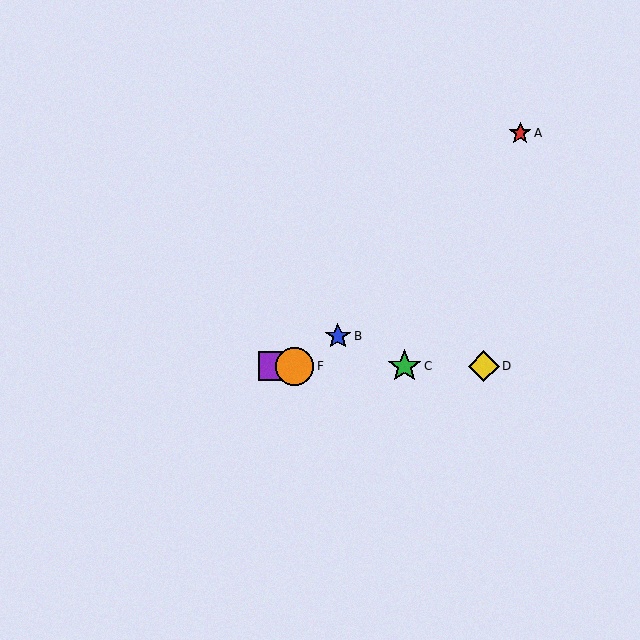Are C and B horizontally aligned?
No, C is at y≈366 and B is at y≈336.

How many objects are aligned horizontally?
4 objects (C, D, E, F) are aligned horizontally.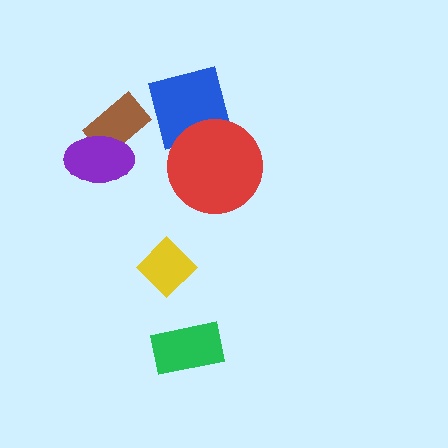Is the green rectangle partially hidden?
No, no other shape covers it.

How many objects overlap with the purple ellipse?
1 object overlaps with the purple ellipse.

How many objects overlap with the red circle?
1 object overlaps with the red circle.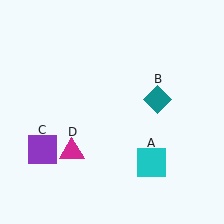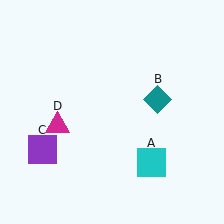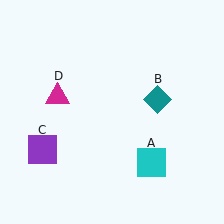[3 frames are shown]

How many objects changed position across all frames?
1 object changed position: magenta triangle (object D).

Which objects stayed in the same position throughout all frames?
Cyan square (object A) and teal diamond (object B) and purple square (object C) remained stationary.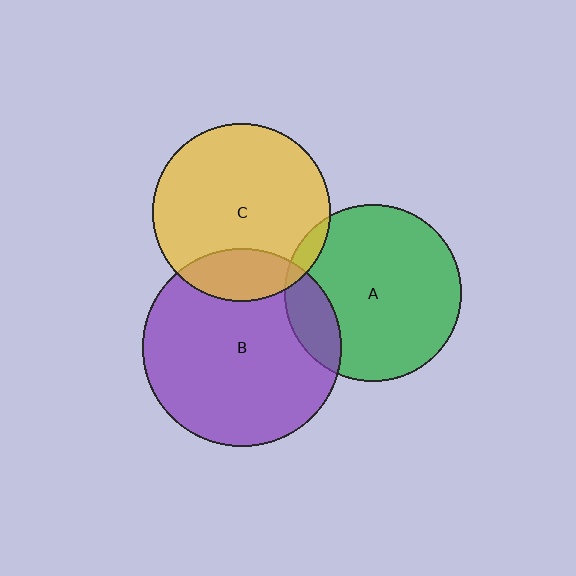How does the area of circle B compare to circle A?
Approximately 1.3 times.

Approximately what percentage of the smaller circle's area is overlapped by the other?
Approximately 20%.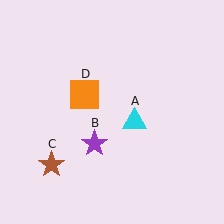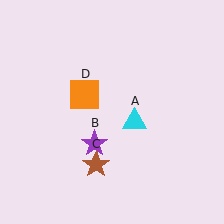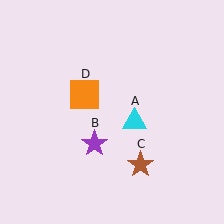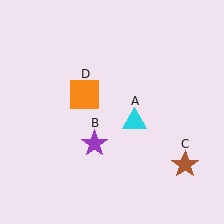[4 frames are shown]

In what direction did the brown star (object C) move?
The brown star (object C) moved right.